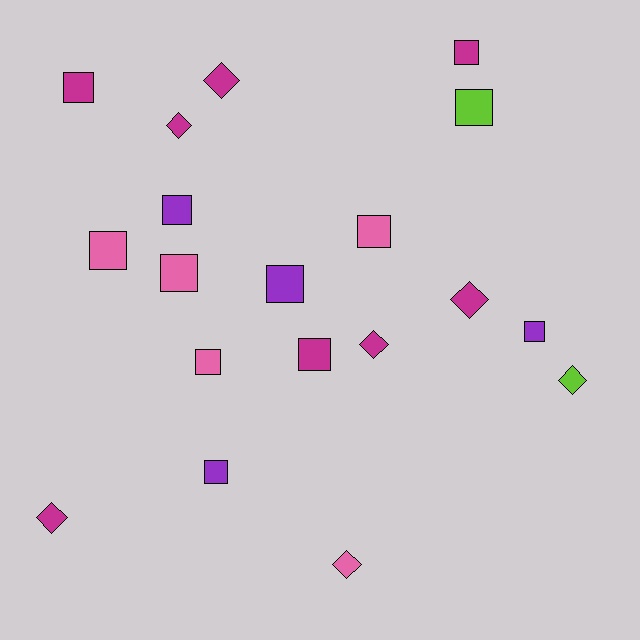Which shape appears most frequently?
Square, with 12 objects.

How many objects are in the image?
There are 19 objects.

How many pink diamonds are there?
There is 1 pink diamond.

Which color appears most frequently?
Magenta, with 8 objects.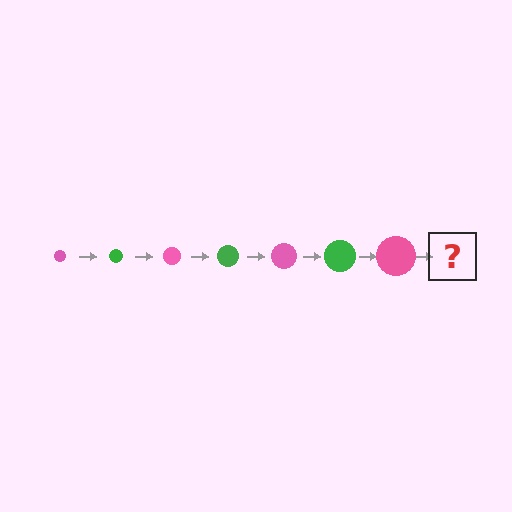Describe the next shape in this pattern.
It should be a green circle, larger than the previous one.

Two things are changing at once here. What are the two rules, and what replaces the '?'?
The two rules are that the circle grows larger each step and the color cycles through pink and green. The '?' should be a green circle, larger than the previous one.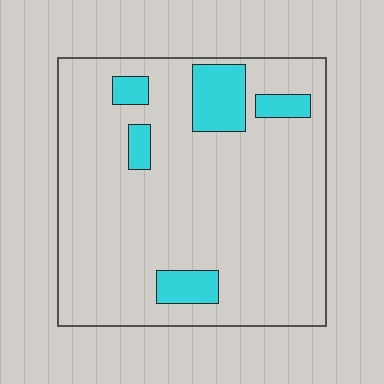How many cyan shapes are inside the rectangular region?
5.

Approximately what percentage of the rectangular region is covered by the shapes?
Approximately 15%.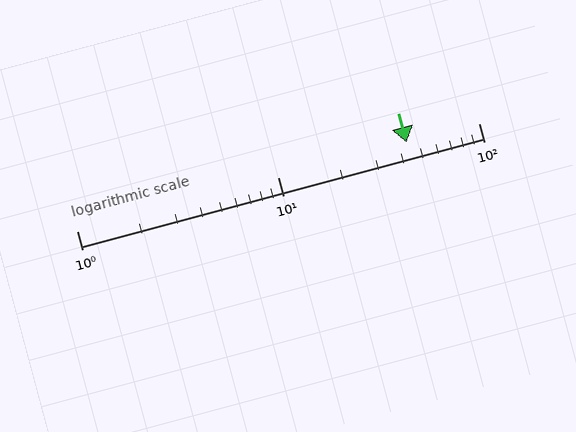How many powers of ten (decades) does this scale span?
The scale spans 2 decades, from 1 to 100.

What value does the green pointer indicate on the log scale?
The pointer indicates approximately 44.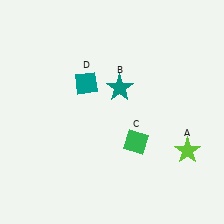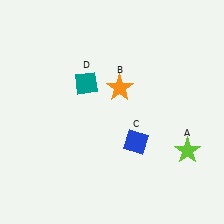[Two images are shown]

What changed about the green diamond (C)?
In Image 1, C is green. In Image 2, it changed to blue.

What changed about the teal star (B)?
In Image 1, B is teal. In Image 2, it changed to orange.